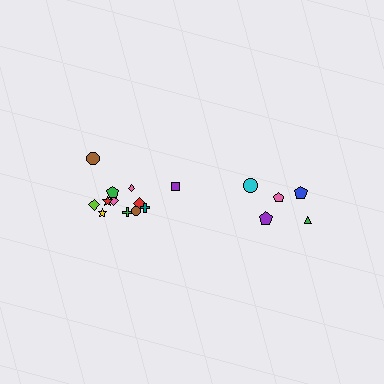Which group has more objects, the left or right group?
The left group.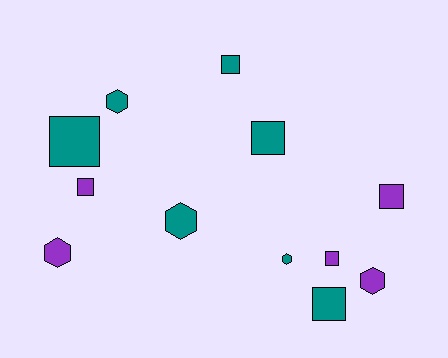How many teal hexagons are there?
There are 3 teal hexagons.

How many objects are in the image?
There are 12 objects.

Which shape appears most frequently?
Square, with 7 objects.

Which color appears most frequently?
Teal, with 7 objects.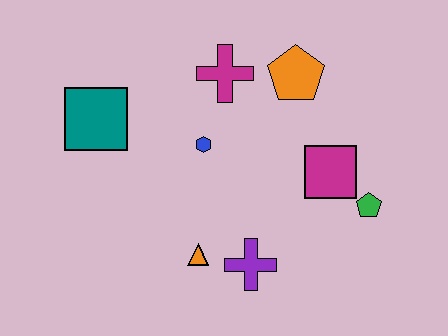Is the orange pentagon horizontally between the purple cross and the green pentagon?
Yes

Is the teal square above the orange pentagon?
No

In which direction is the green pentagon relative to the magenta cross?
The green pentagon is to the right of the magenta cross.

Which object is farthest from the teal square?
The green pentagon is farthest from the teal square.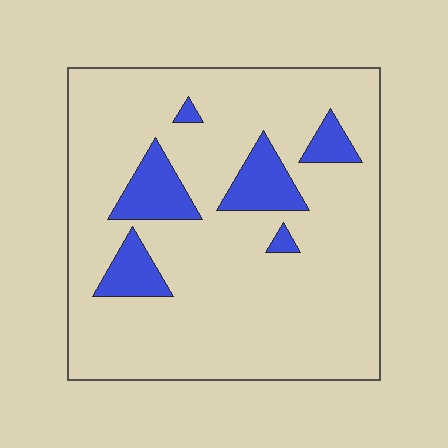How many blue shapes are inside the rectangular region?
6.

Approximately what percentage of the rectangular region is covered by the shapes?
Approximately 15%.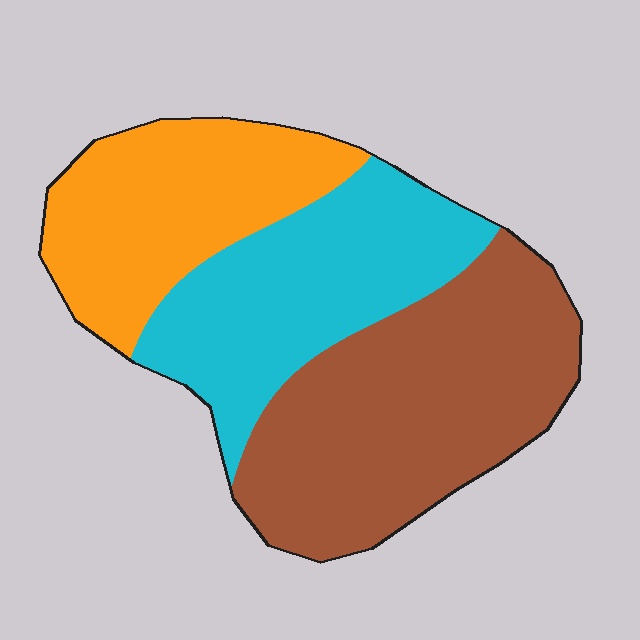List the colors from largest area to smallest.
From largest to smallest: brown, cyan, orange.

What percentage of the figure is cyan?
Cyan covers around 30% of the figure.